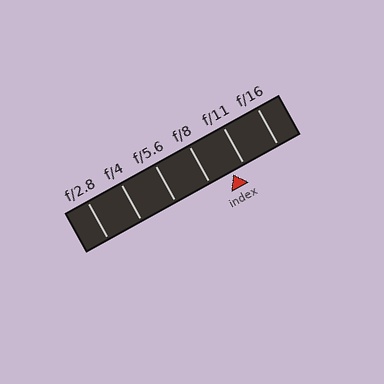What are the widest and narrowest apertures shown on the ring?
The widest aperture shown is f/2.8 and the narrowest is f/16.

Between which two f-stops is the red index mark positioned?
The index mark is between f/8 and f/11.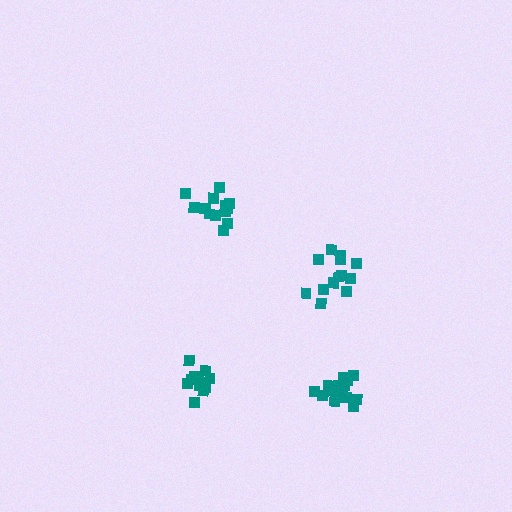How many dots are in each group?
Group 1: 16 dots, Group 2: 13 dots, Group 3: 13 dots, Group 4: 13 dots (55 total).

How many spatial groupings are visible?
There are 4 spatial groupings.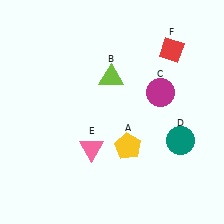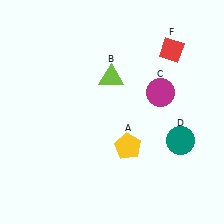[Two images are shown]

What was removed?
The pink triangle (E) was removed in Image 2.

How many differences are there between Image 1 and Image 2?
There is 1 difference between the two images.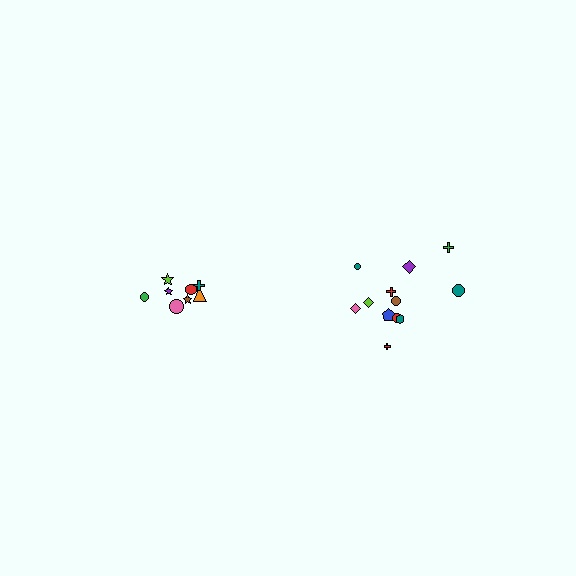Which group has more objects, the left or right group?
The right group.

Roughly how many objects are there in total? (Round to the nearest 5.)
Roughly 20 objects in total.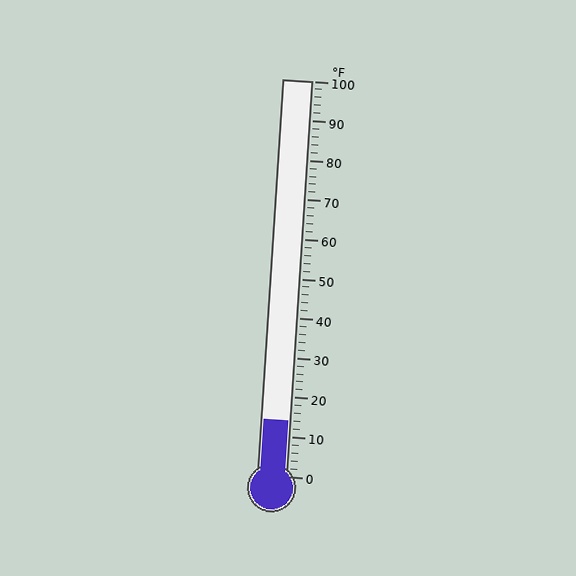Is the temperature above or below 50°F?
The temperature is below 50°F.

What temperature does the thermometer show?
The thermometer shows approximately 14°F.